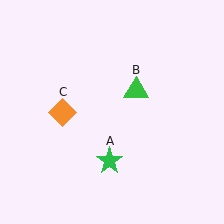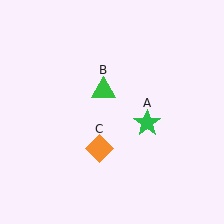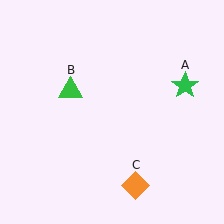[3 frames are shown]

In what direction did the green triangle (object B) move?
The green triangle (object B) moved left.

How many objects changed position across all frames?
3 objects changed position: green star (object A), green triangle (object B), orange diamond (object C).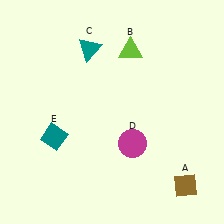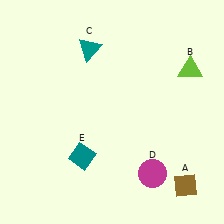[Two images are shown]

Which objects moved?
The objects that moved are: the lime triangle (B), the magenta circle (D), the teal diamond (E).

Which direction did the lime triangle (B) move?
The lime triangle (B) moved right.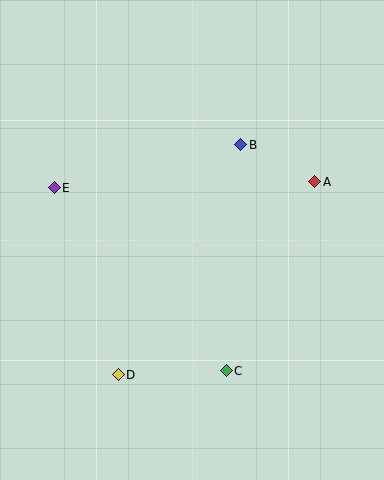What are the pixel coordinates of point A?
Point A is at (315, 182).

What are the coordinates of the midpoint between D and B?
The midpoint between D and B is at (179, 260).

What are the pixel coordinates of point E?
Point E is at (54, 188).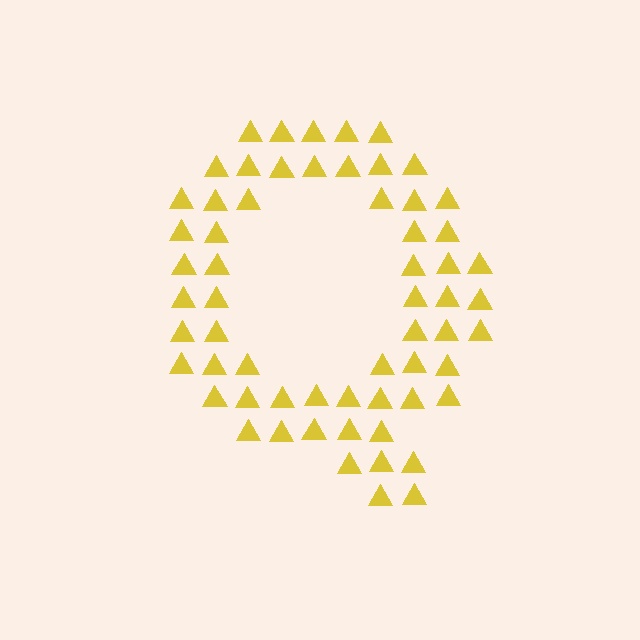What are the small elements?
The small elements are triangles.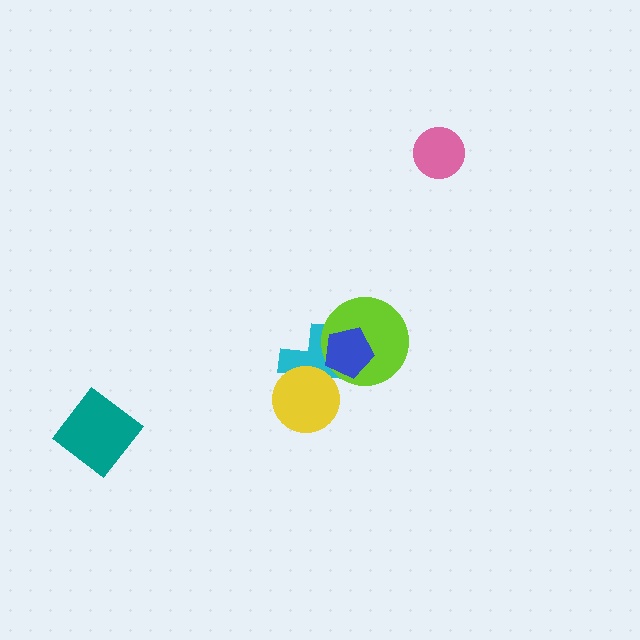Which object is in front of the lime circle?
The blue pentagon is in front of the lime circle.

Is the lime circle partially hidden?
Yes, it is partially covered by another shape.